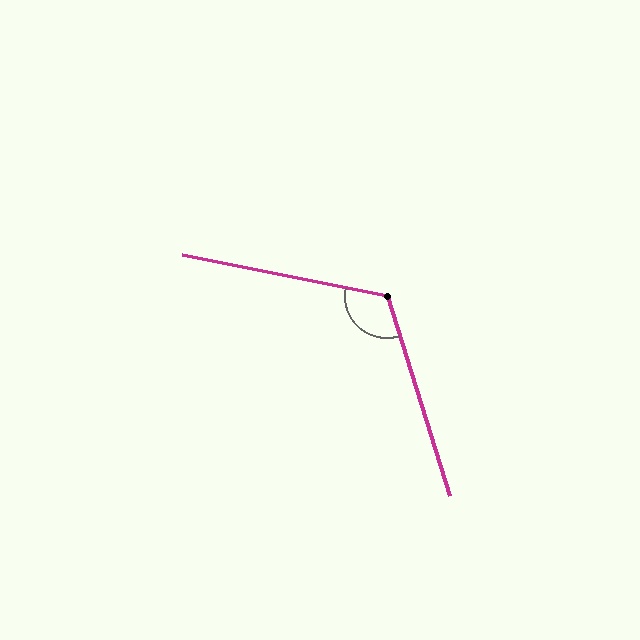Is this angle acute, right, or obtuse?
It is obtuse.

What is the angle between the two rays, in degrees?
Approximately 119 degrees.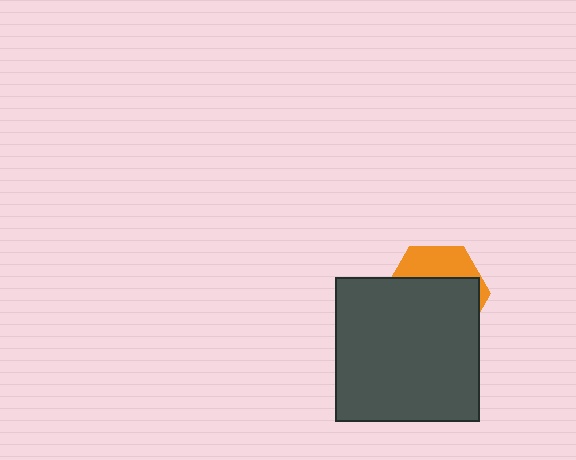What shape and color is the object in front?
The object in front is a dark gray square.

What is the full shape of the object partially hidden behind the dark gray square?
The partially hidden object is an orange hexagon.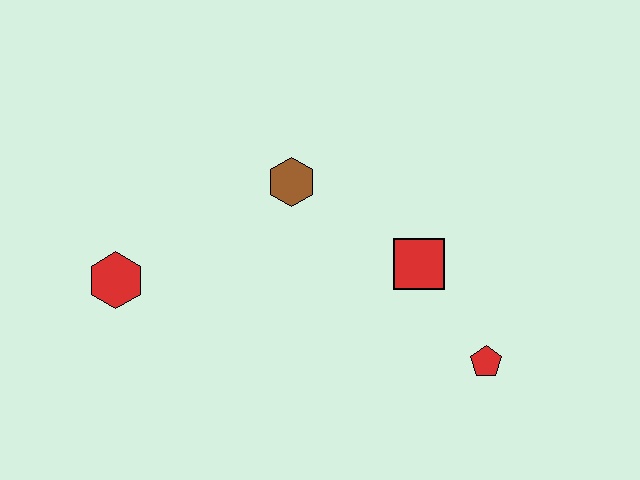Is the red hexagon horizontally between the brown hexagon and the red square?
No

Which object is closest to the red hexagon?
The brown hexagon is closest to the red hexagon.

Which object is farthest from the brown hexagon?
The red pentagon is farthest from the brown hexagon.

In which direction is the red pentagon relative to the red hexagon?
The red pentagon is to the right of the red hexagon.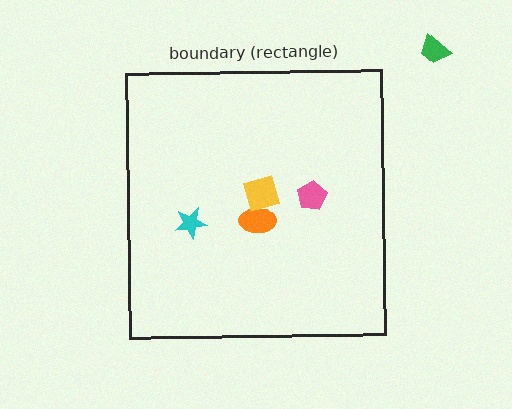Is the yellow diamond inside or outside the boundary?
Inside.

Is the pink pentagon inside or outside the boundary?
Inside.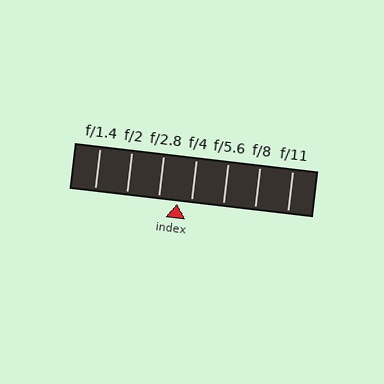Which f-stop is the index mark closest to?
The index mark is closest to f/4.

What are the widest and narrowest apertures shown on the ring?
The widest aperture shown is f/1.4 and the narrowest is f/11.